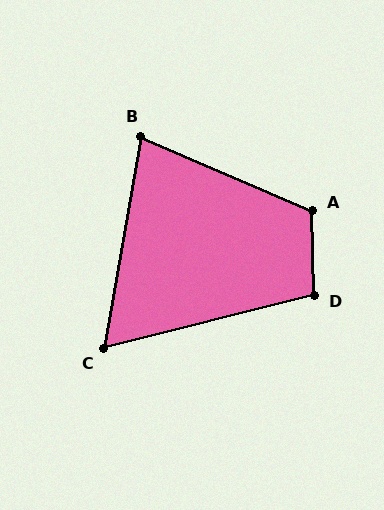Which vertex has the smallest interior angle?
C, at approximately 66 degrees.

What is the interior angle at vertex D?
Approximately 103 degrees (obtuse).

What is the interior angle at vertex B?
Approximately 77 degrees (acute).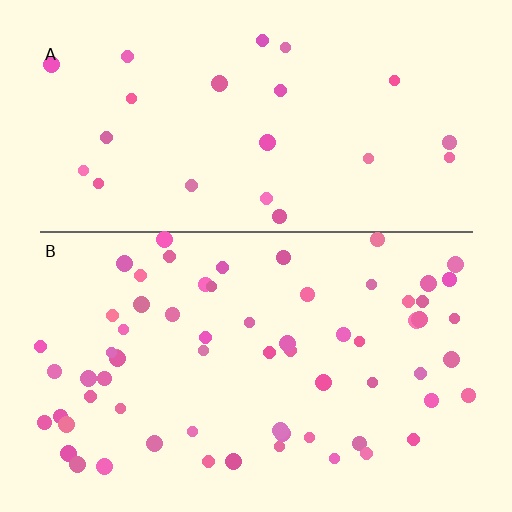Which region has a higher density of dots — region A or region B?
B (the bottom).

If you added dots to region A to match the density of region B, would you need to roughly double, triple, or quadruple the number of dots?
Approximately triple.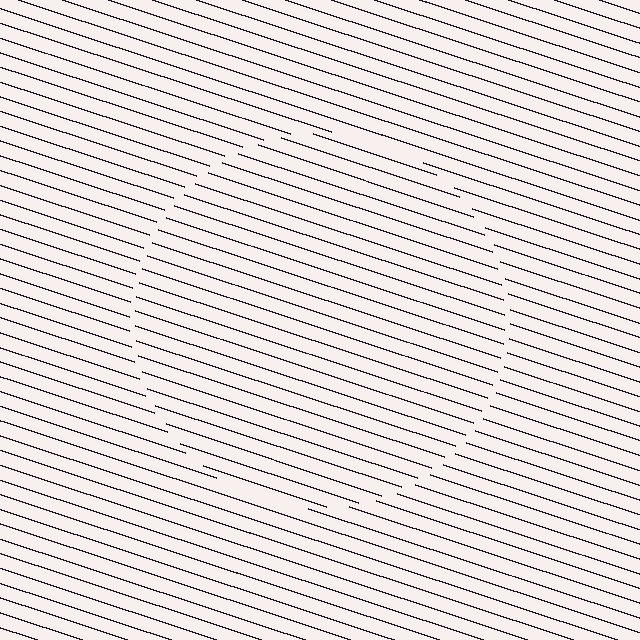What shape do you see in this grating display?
An illusory circle. The interior of the shape contains the same grating, shifted by half a period — the contour is defined by the phase discontinuity where line-ends from the inner and outer gratings abut.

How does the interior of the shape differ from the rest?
The interior of the shape contains the same grating, shifted by half a period — the contour is defined by the phase discontinuity where line-ends from the inner and outer gratings abut.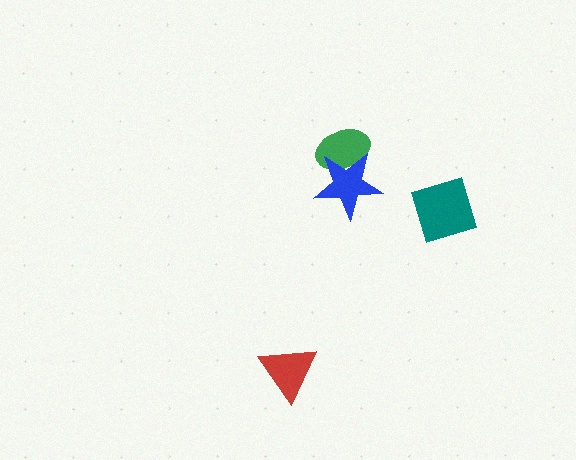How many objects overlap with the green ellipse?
1 object overlaps with the green ellipse.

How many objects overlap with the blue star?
1 object overlaps with the blue star.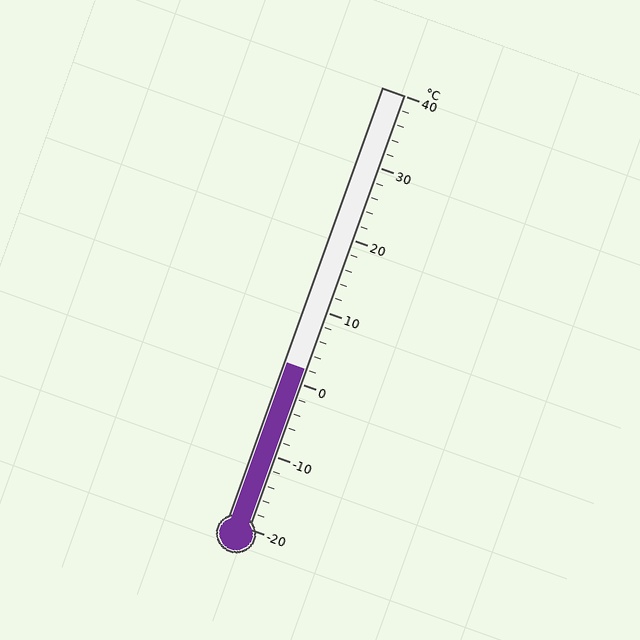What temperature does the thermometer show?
The thermometer shows approximately 2°C.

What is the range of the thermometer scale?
The thermometer scale ranges from -20°C to 40°C.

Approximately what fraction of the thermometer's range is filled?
The thermometer is filled to approximately 35% of its range.